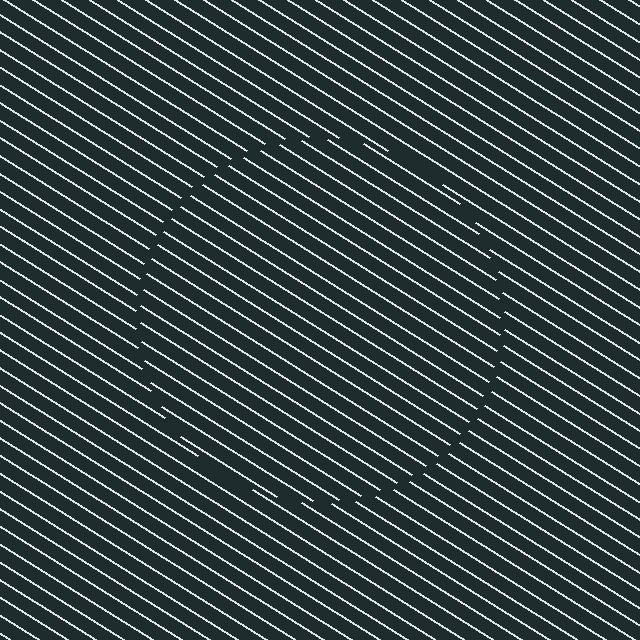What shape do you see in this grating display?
An illusory circle. The interior of the shape contains the same grating, shifted by half a period — the contour is defined by the phase discontinuity where line-ends from the inner and outer gratings abut.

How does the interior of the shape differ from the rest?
The interior of the shape contains the same grating, shifted by half a period — the contour is defined by the phase discontinuity where line-ends from the inner and outer gratings abut.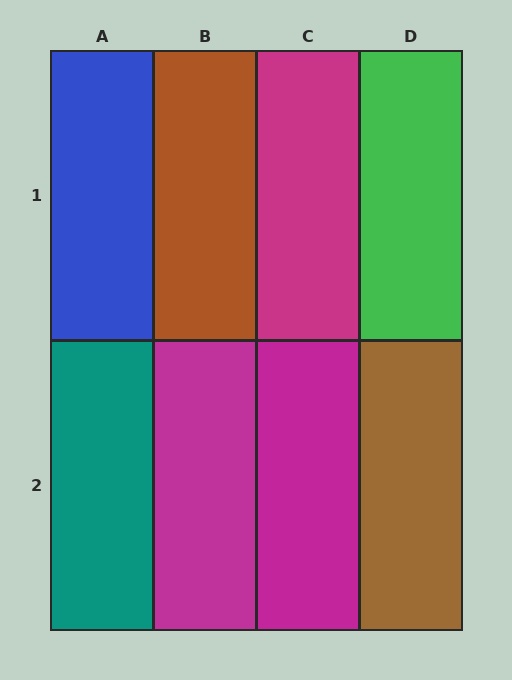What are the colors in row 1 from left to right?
Blue, brown, magenta, green.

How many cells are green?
1 cell is green.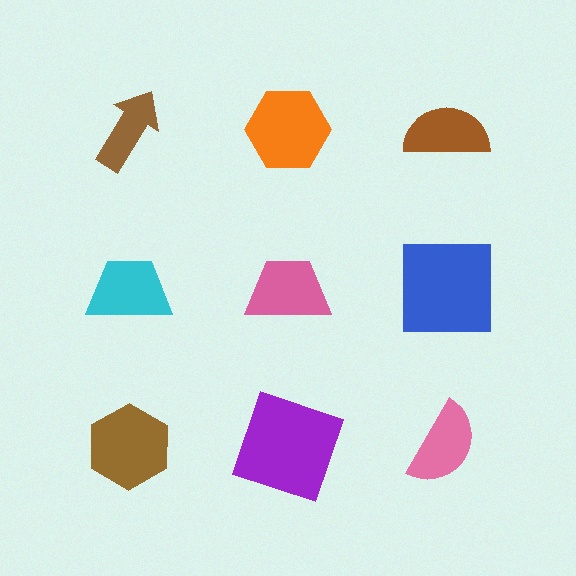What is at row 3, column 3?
A pink semicircle.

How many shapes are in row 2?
3 shapes.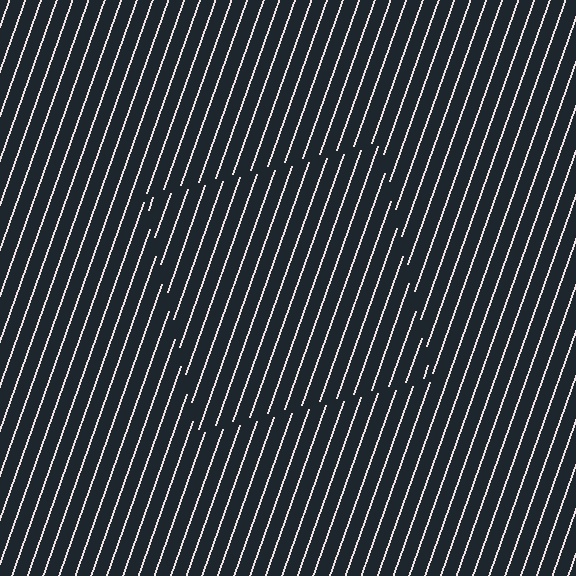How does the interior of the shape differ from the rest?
The interior of the shape contains the same grating, shifted by half a period — the contour is defined by the phase discontinuity where line-ends from the inner and outer gratings abut.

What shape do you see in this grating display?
An illusory square. The interior of the shape contains the same grating, shifted by half a period — the contour is defined by the phase discontinuity where line-ends from the inner and outer gratings abut.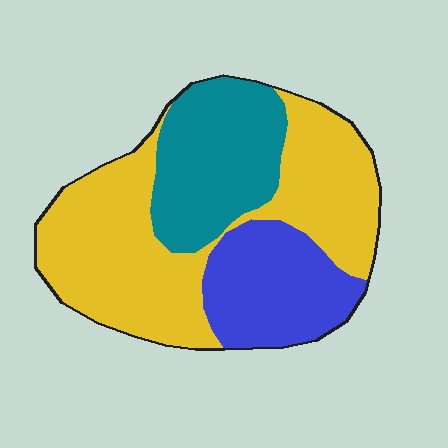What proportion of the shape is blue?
Blue covers 22% of the shape.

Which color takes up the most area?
Yellow, at roughly 50%.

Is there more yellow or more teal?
Yellow.